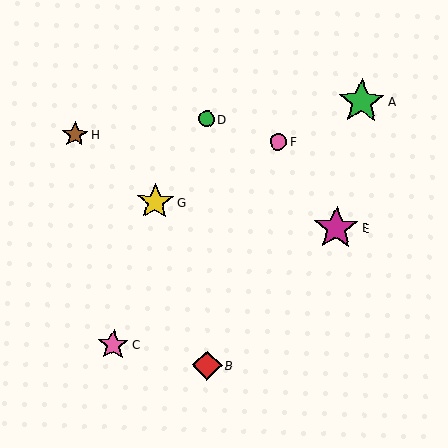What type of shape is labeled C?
Shape C is a pink star.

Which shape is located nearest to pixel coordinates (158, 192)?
The yellow star (labeled G) at (155, 202) is nearest to that location.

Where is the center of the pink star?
The center of the pink star is at (113, 345).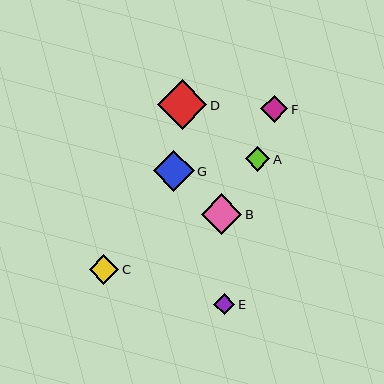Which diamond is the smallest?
Diamond E is the smallest with a size of approximately 21 pixels.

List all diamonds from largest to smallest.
From largest to smallest: D, G, B, C, F, A, E.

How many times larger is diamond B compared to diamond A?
Diamond B is approximately 1.6 times the size of diamond A.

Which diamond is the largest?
Diamond D is the largest with a size of approximately 49 pixels.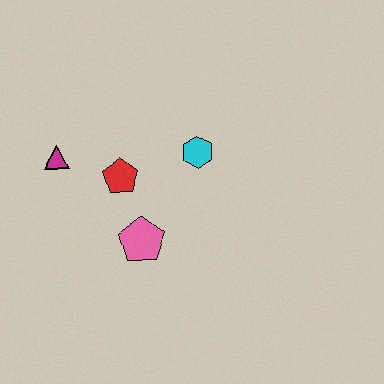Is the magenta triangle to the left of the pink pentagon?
Yes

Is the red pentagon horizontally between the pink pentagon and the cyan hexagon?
No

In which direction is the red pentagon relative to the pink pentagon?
The red pentagon is above the pink pentagon.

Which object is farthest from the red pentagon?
The cyan hexagon is farthest from the red pentagon.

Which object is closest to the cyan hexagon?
The red pentagon is closest to the cyan hexagon.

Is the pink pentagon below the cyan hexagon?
Yes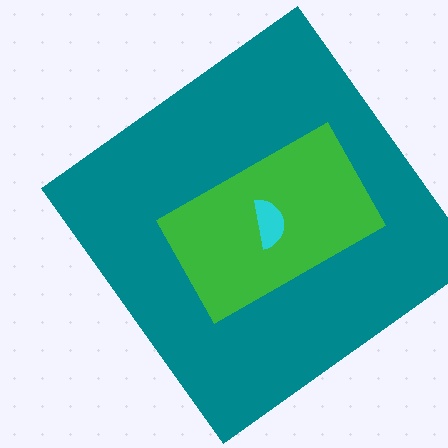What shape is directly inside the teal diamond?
The green rectangle.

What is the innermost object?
The cyan semicircle.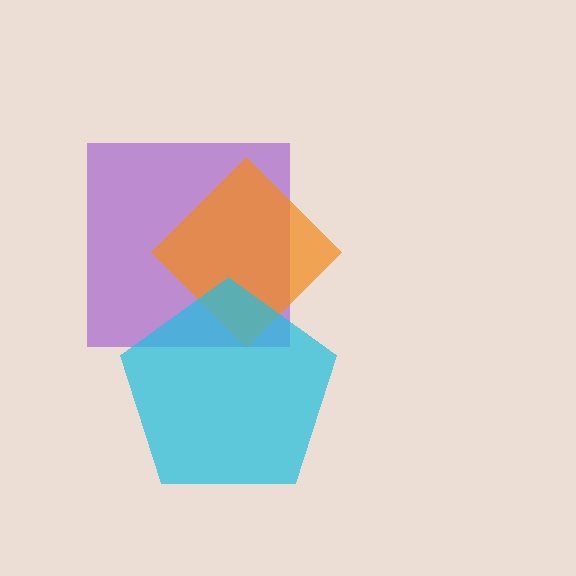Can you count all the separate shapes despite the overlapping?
Yes, there are 3 separate shapes.